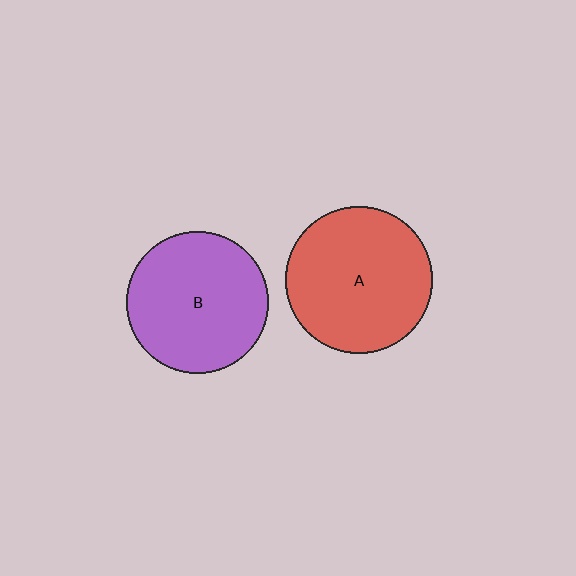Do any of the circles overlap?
No, none of the circles overlap.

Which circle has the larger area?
Circle A (red).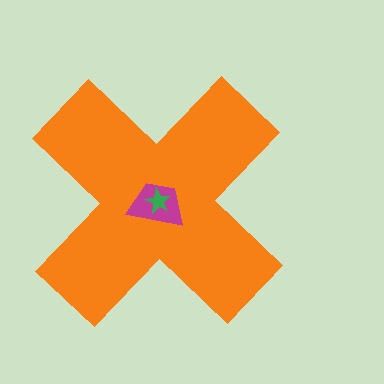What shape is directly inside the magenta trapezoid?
The green star.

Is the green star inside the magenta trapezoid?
Yes.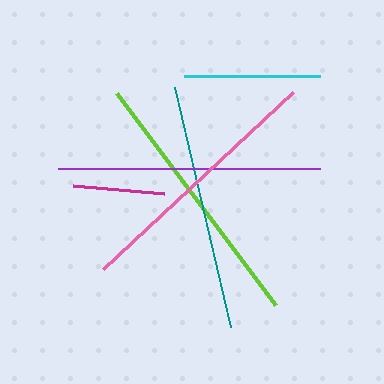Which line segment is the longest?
The lime line is the longest at approximately 266 pixels.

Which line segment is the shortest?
The magenta line is the shortest at approximately 91 pixels.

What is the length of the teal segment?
The teal segment is approximately 247 pixels long.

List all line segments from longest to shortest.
From longest to shortest: lime, purple, pink, teal, cyan, magenta.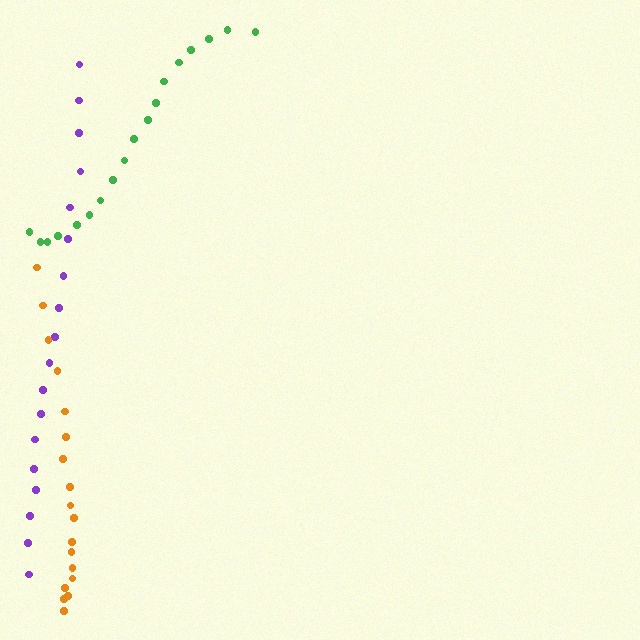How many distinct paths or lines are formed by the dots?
There are 3 distinct paths.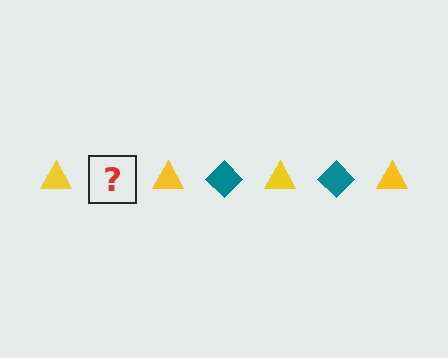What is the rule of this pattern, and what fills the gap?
The rule is that the pattern alternates between yellow triangle and teal diamond. The gap should be filled with a teal diamond.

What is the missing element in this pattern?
The missing element is a teal diamond.